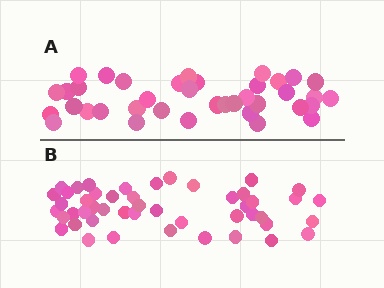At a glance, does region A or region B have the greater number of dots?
Region B (the bottom region) has more dots.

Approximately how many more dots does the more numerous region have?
Region B has roughly 10 or so more dots than region A.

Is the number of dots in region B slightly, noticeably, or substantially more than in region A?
Region B has noticeably more, but not dramatically so. The ratio is roughly 1.3 to 1.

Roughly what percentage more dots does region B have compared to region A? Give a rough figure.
About 25% more.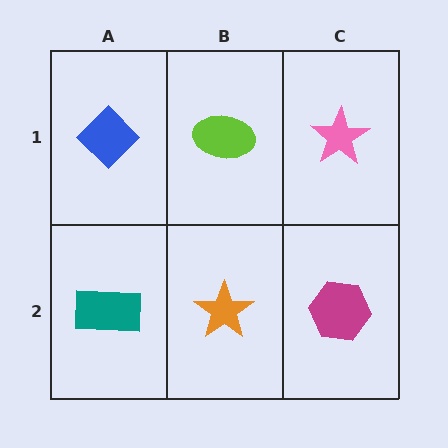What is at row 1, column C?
A pink star.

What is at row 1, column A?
A blue diamond.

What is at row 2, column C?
A magenta hexagon.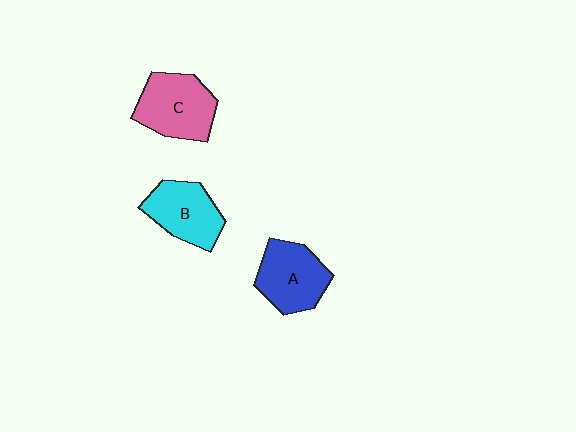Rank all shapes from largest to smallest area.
From largest to smallest: C (pink), A (blue), B (cyan).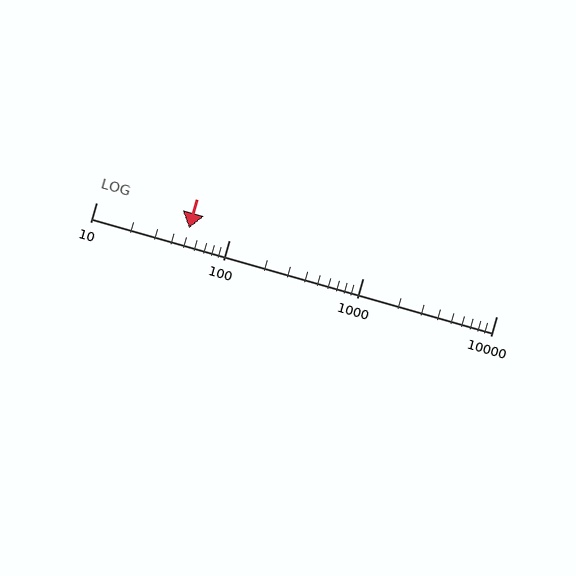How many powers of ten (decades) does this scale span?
The scale spans 3 decades, from 10 to 10000.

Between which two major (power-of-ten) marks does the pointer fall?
The pointer is between 10 and 100.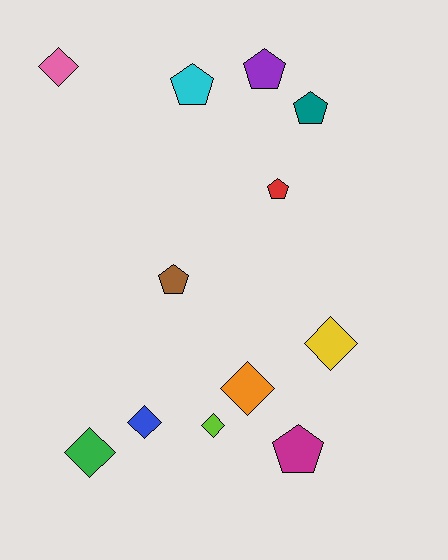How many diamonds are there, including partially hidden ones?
There are 6 diamonds.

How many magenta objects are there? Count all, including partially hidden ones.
There is 1 magenta object.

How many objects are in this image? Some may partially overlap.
There are 12 objects.